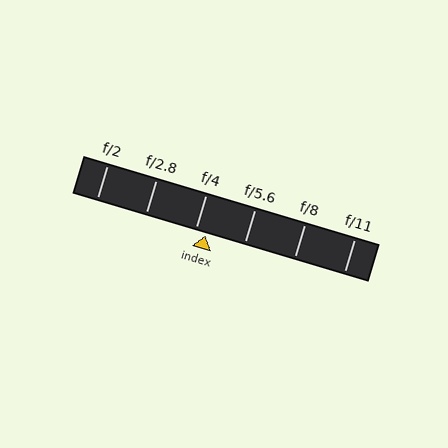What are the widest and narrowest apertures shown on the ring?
The widest aperture shown is f/2 and the narrowest is f/11.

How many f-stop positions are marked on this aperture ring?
There are 6 f-stop positions marked.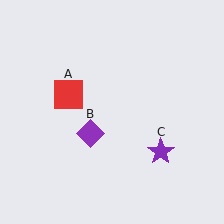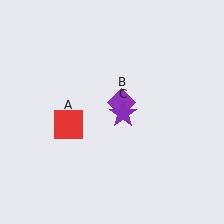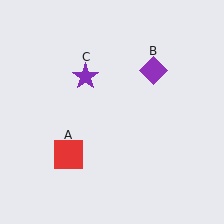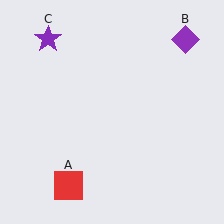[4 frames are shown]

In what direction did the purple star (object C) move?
The purple star (object C) moved up and to the left.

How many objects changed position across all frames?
3 objects changed position: red square (object A), purple diamond (object B), purple star (object C).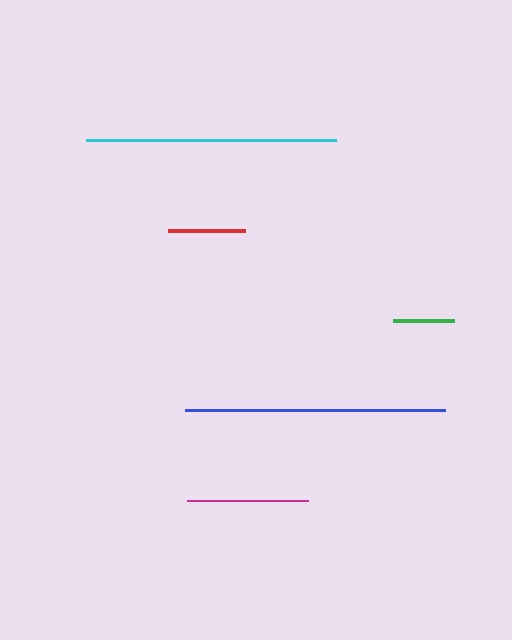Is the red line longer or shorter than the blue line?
The blue line is longer than the red line.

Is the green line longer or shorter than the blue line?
The blue line is longer than the green line.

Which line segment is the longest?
The blue line is the longest at approximately 260 pixels.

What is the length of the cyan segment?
The cyan segment is approximately 250 pixels long.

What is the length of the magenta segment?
The magenta segment is approximately 120 pixels long.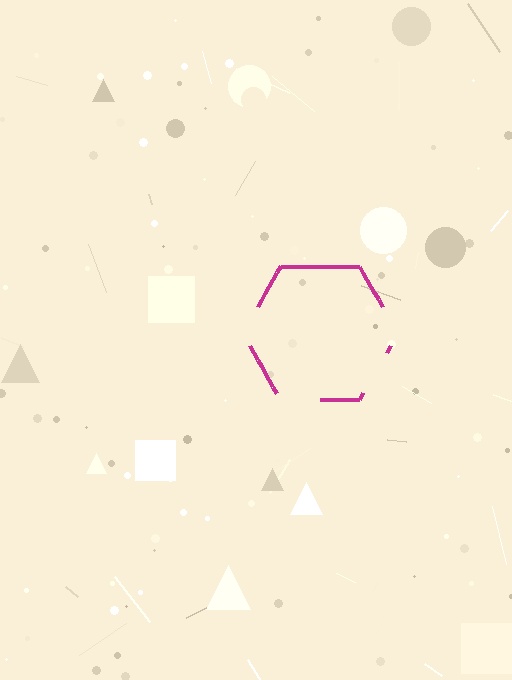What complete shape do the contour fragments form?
The contour fragments form a hexagon.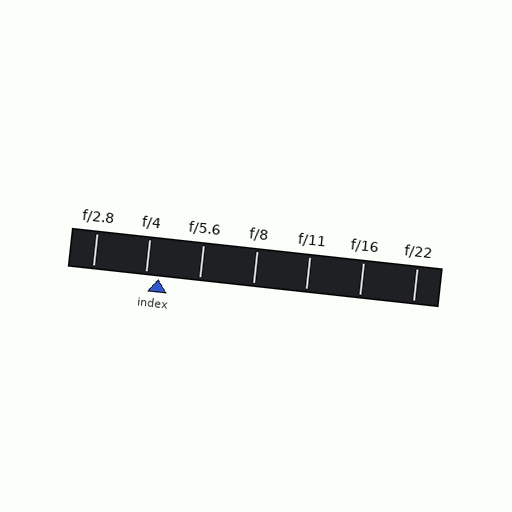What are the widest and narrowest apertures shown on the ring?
The widest aperture shown is f/2.8 and the narrowest is f/22.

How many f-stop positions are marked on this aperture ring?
There are 7 f-stop positions marked.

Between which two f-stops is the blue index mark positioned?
The index mark is between f/4 and f/5.6.